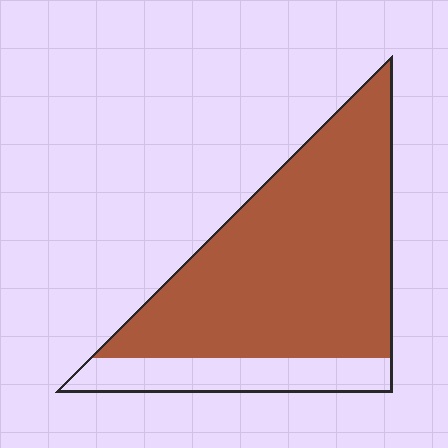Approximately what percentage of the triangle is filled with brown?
Approximately 80%.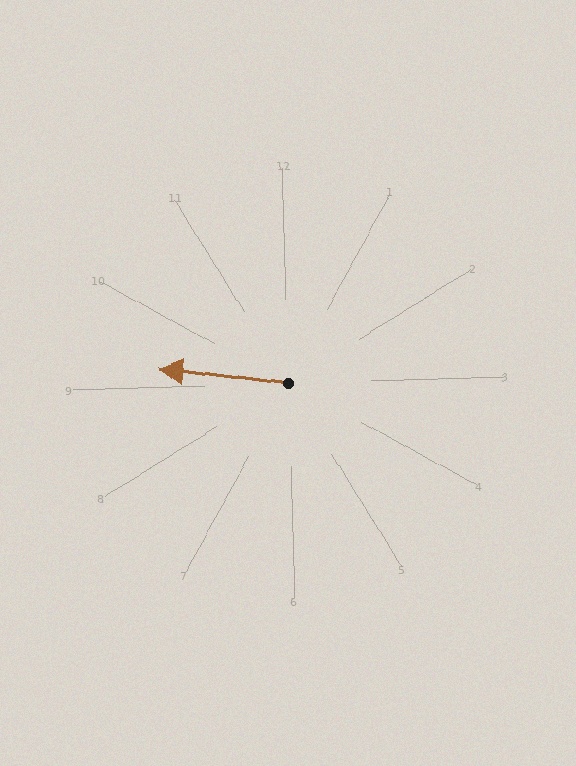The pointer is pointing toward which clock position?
Roughly 9 o'clock.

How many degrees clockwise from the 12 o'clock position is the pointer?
Approximately 278 degrees.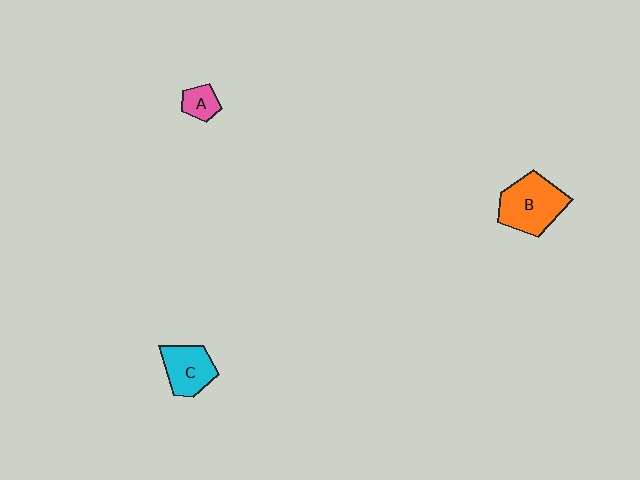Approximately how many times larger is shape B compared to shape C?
Approximately 1.4 times.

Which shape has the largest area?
Shape B (orange).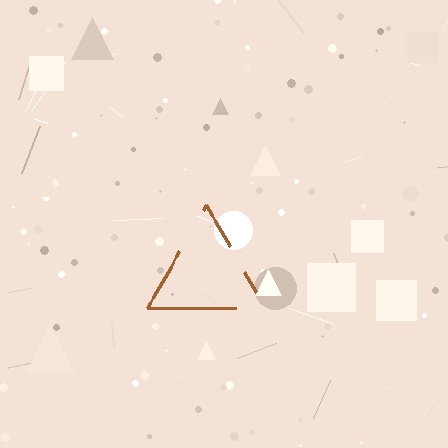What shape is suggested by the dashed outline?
The dashed outline suggests a triangle.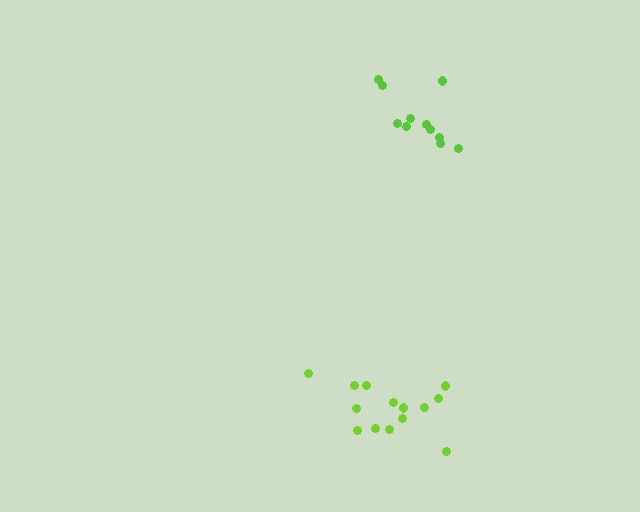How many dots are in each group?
Group 1: 11 dots, Group 2: 14 dots (25 total).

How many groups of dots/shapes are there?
There are 2 groups.